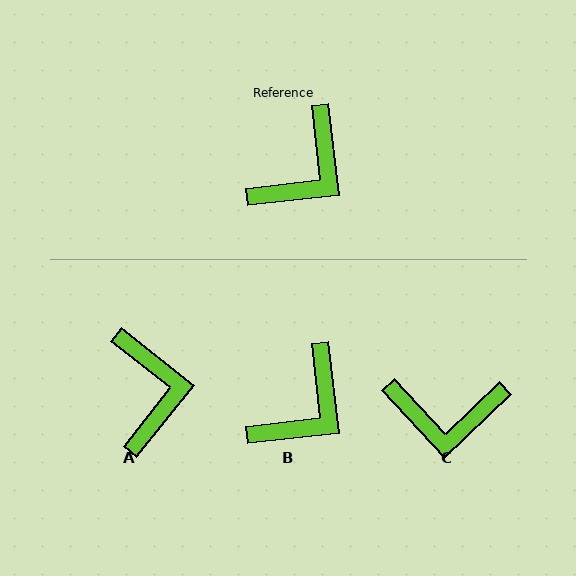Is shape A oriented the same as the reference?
No, it is off by about 45 degrees.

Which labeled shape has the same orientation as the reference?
B.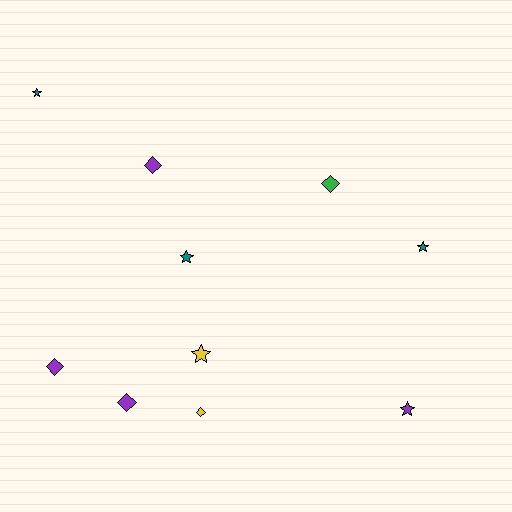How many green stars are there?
There are no green stars.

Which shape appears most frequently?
Star, with 5 objects.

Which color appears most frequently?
Purple, with 4 objects.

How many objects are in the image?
There are 10 objects.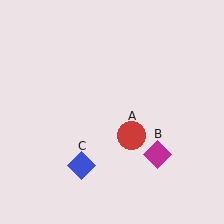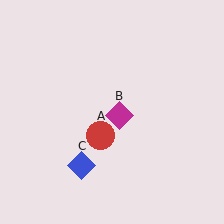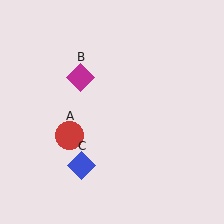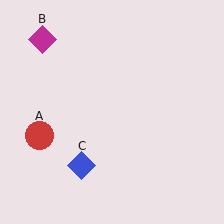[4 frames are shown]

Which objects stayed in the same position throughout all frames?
Blue diamond (object C) remained stationary.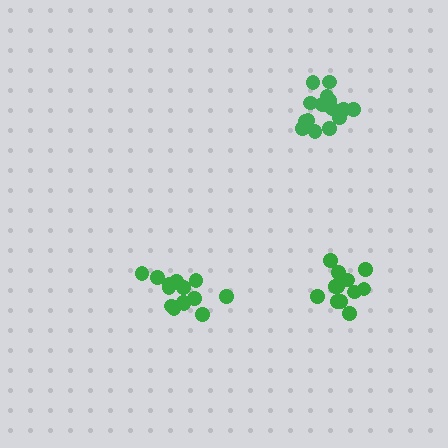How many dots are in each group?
Group 1: 12 dots, Group 2: 14 dots, Group 3: 16 dots (42 total).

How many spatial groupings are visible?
There are 3 spatial groupings.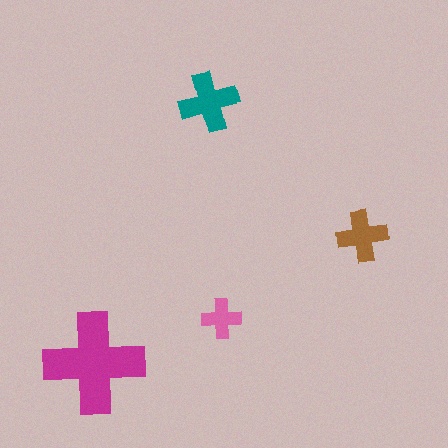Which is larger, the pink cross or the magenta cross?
The magenta one.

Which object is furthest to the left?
The magenta cross is leftmost.